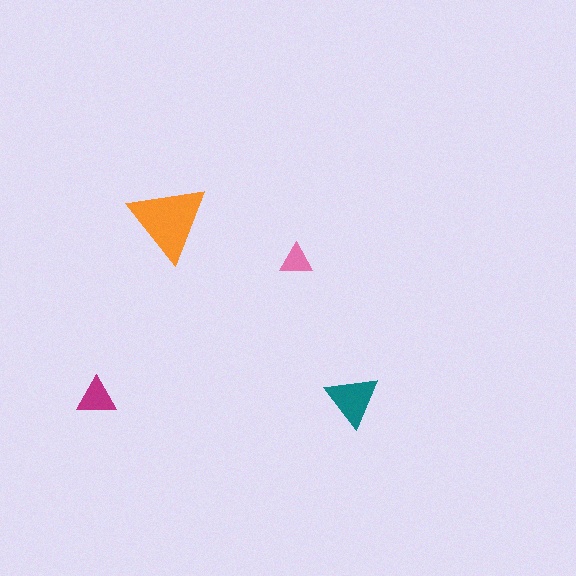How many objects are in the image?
There are 4 objects in the image.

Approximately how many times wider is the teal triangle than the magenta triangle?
About 1.5 times wider.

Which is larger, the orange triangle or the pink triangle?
The orange one.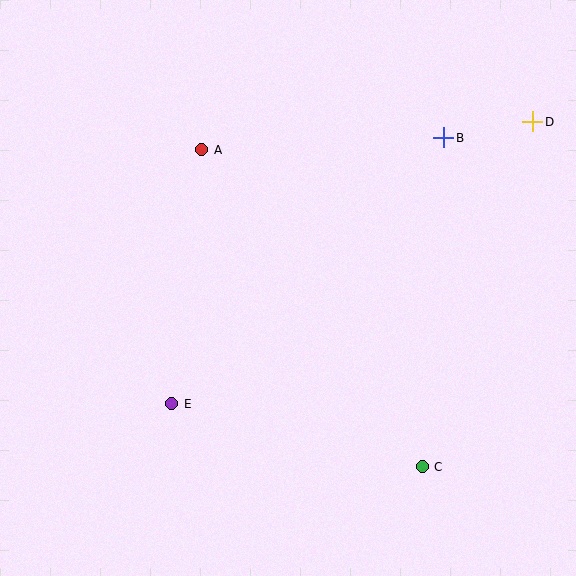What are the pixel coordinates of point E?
Point E is at (172, 404).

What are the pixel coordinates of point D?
Point D is at (533, 122).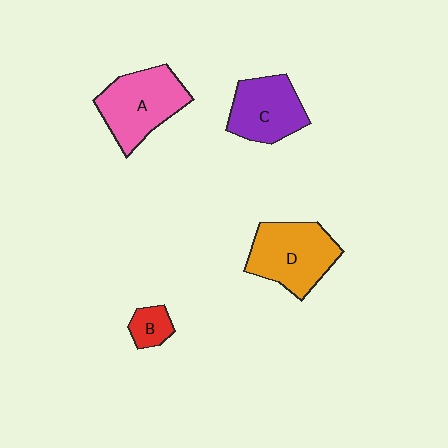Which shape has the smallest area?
Shape B (red).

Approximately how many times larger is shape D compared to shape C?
Approximately 1.2 times.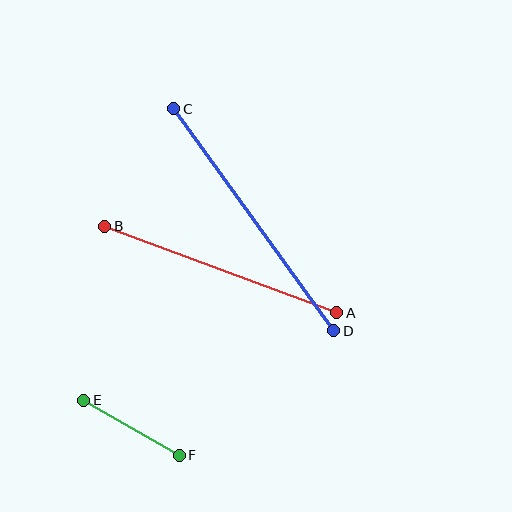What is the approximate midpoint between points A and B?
The midpoint is at approximately (221, 270) pixels.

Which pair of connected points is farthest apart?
Points C and D are farthest apart.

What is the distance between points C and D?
The distance is approximately 274 pixels.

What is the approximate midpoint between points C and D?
The midpoint is at approximately (254, 220) pixels.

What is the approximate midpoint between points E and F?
The midpoint is at approximately (132, 428) pixels.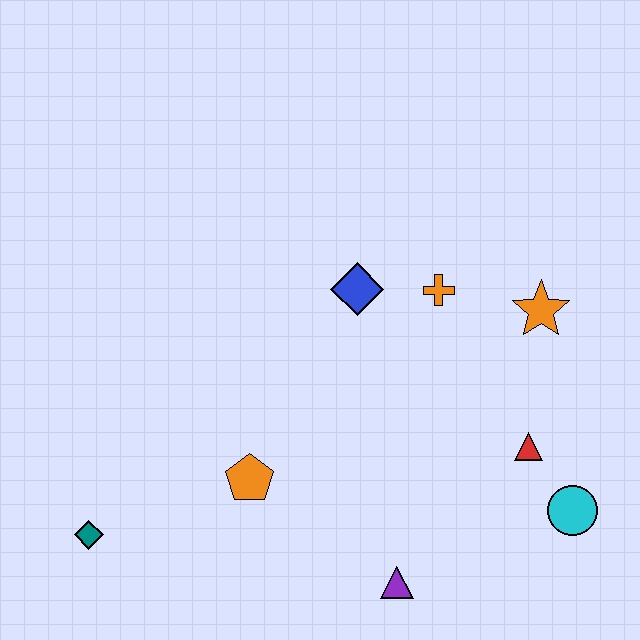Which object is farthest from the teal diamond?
The orange star is farthest from the teal diamond.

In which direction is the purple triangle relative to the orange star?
The purple triangle is below the orange star.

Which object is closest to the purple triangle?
The orange pentagon is closest to the purple triangle.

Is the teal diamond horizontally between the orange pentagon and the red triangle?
No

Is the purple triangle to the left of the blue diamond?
No